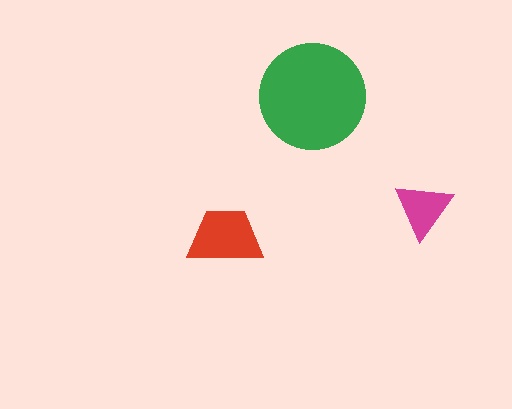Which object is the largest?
The green circle.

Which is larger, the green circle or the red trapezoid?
The green circle.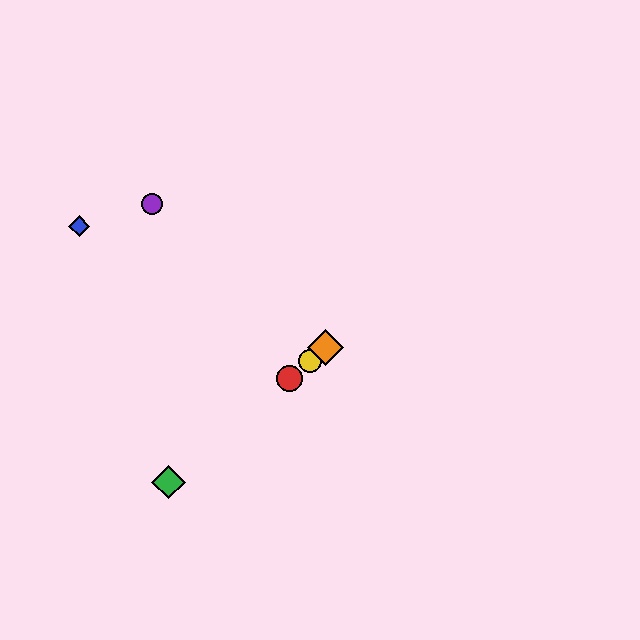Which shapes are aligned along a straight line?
The red circle, the green diamond, the yellow circle, the orange diamond are aligned along a straight line.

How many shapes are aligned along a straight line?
4 shapes (the red circle, the green diamond, the yellow circle, the orange diamond) are aligned along a straight line.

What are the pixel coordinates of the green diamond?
The green diamond is at (168, 482).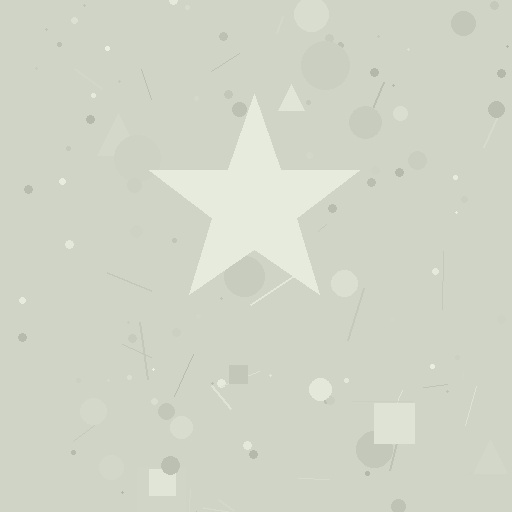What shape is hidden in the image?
A star is hidden in the image.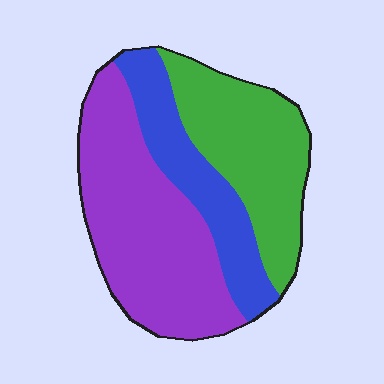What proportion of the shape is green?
Green covers about 30% of the shape.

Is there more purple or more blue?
Purple.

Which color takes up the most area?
Purple, at roughly 45%.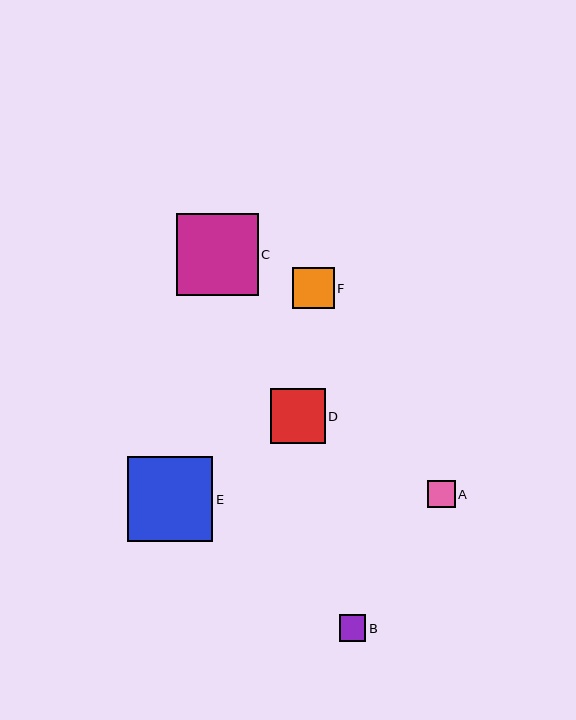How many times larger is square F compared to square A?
Square F is approximately 1.5 times the size of square A.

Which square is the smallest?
Square B is the smallest with a size of approximately 27 pixels.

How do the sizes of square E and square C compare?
Square E and square C are approximately the same size.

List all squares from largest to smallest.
From largest to smallest: E, C, D, F, A, B.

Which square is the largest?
Square E is the largest with a size of approximately 85 pixels.